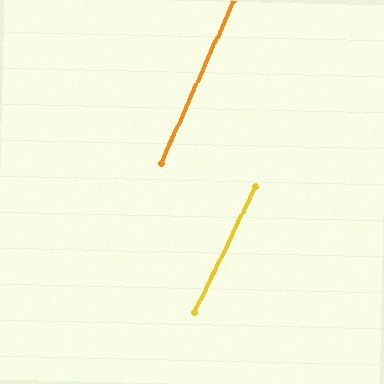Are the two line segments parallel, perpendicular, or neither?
Parallel — their directions differ by only 2.0°.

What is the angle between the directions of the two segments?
Approximately 2 degrees.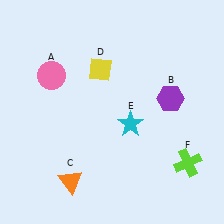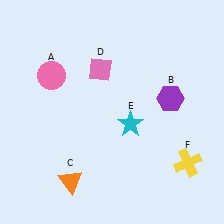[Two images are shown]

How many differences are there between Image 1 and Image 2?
There are 2 differences between the two images.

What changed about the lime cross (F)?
In Image 1, F is lime. In Image 2, it changed to yellow.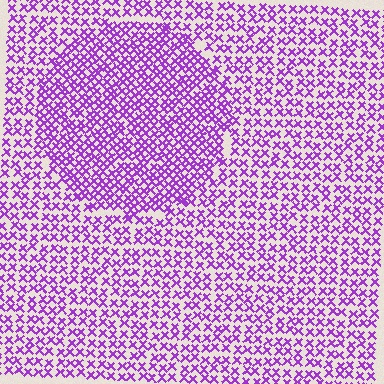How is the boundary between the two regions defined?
The boundary is defined by a change in element density (approximately 1.6x ratio). All elements are the same color, size, and shape.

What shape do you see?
I see a circle.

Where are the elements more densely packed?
The elements are more densely packed inside the circle boundary.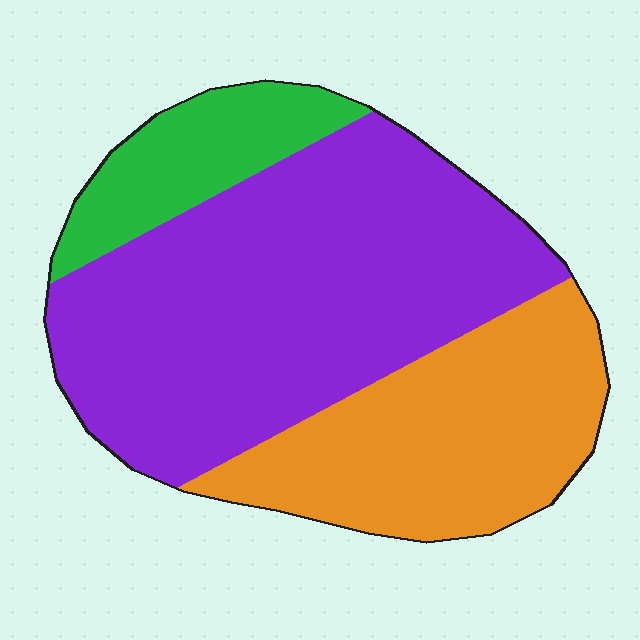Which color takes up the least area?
Green, at roughly 15%.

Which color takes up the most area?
Purple, at roughly 55%.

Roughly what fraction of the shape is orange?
Orange takes up between a sixth and a third of the shape.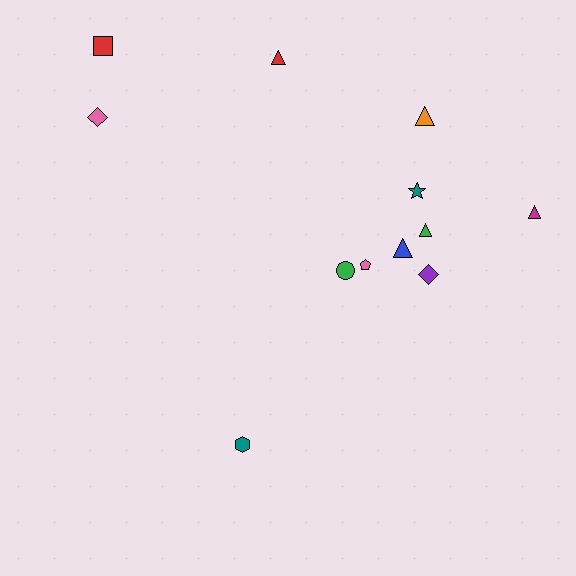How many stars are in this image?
There is 1 star.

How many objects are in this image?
There are 12 objects.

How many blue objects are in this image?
There is 1 blue object.